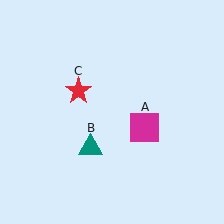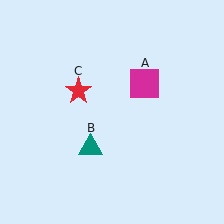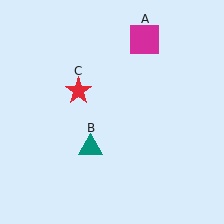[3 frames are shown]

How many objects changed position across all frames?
1 object changed position: magenta square (object A).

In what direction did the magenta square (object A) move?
The magenta square (object A) moved up.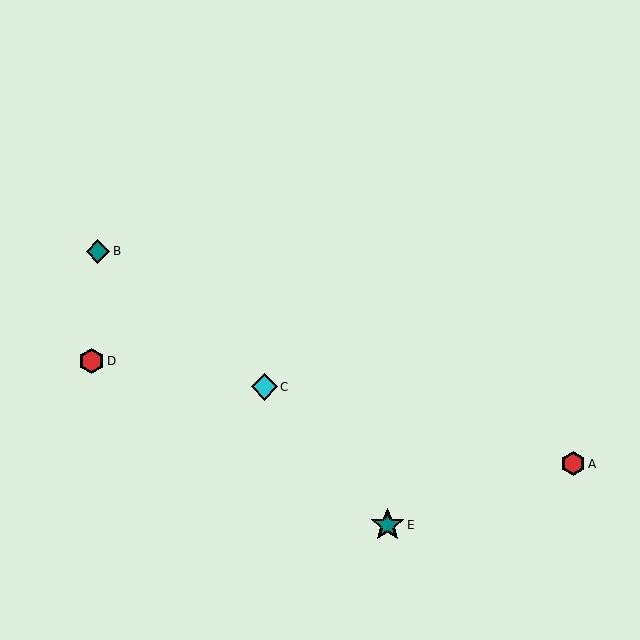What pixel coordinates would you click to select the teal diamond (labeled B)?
Click at (98, 251) to select the teal diamond B.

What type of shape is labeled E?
Shape E is a teal star.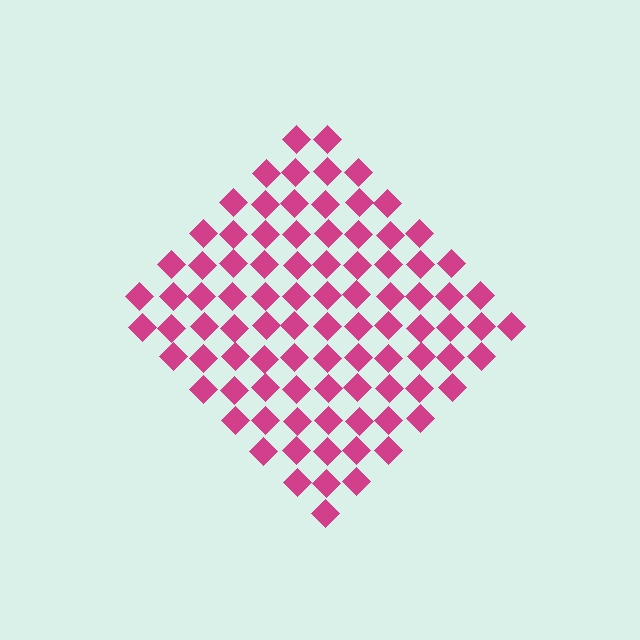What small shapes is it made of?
It is made of small diamonds.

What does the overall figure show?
The overall figure shows a diamond.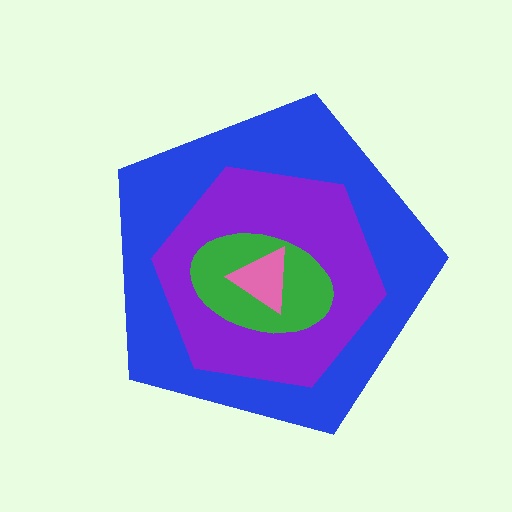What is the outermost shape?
The blue pentagon.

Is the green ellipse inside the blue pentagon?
Yes.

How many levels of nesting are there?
4.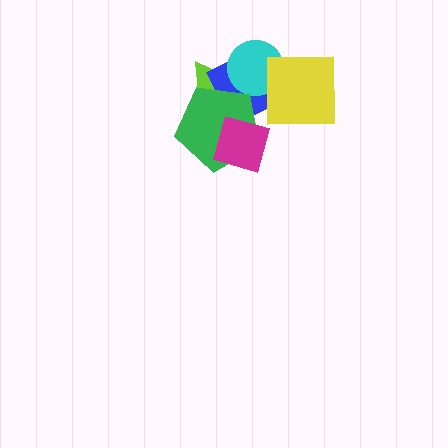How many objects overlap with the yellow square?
2 objects overlap with the yellow square.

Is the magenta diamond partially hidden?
No, no other shape covers it.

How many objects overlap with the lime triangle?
4 objects overlap with the lime triangle.